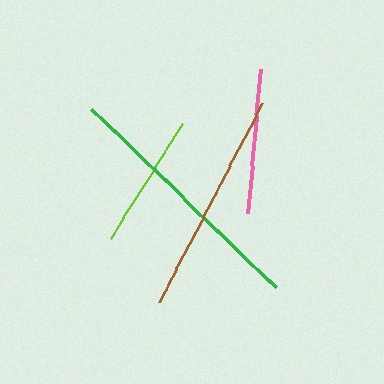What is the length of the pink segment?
The pink segment is approximately 145 pixels long.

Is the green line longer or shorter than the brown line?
The green line is longer than the brown line.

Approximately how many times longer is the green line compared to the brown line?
The green line is approximately 1.1 times the length of the brown line.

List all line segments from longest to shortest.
From longest to shortest: green, brown, pink, lime.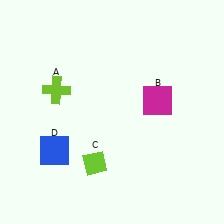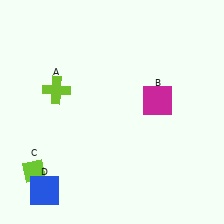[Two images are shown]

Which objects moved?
The objects that moved are: the lime diamond (C), the blue square (D).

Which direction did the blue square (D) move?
The blue square (D) moved down.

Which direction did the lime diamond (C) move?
The lime diamond (C) moved left.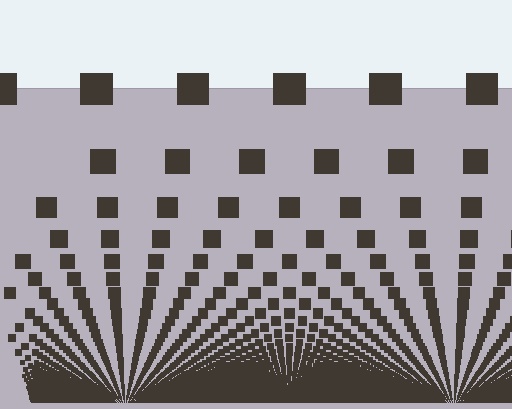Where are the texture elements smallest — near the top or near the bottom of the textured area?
Near the bottom.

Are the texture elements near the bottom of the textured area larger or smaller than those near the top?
Smaller. The gradient is inverted — elements near the bottom are smaller and denser.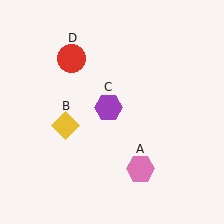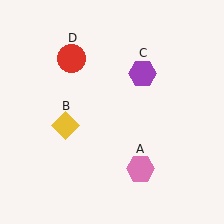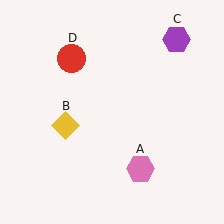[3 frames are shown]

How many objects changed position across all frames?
1 object changed position: purple hexagon (object C).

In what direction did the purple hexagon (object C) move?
The purple hexagon (object C) moved up and to the right.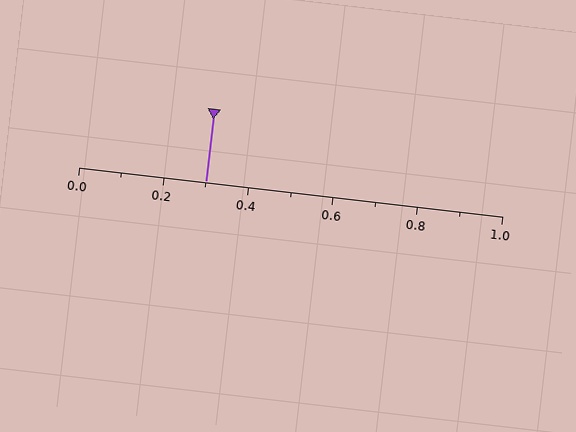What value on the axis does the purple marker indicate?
The marker indicates approximately 0.3.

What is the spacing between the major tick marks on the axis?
The major ticks are spaced 0.2 apart.